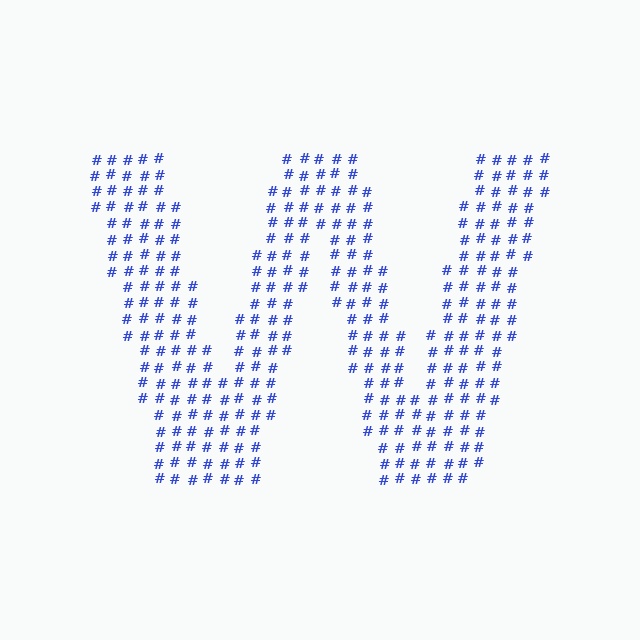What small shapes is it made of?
It is made of small hash symbols.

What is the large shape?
The large shape is the letter W.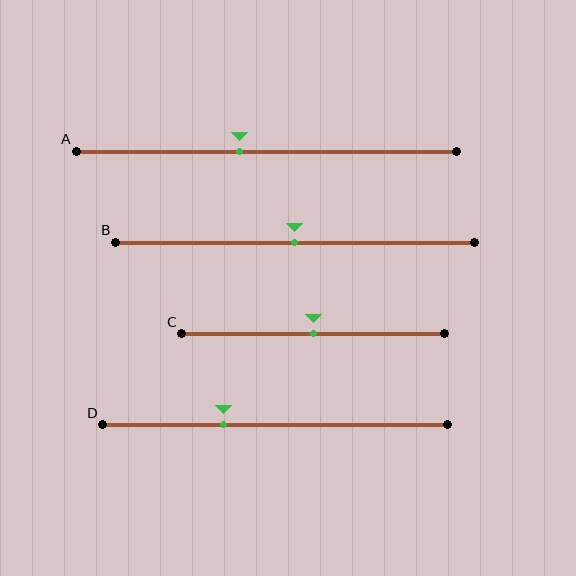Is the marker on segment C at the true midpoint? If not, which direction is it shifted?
Yes, the marker on segment C is at the true midpoint.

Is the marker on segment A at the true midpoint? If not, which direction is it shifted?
No, the marker on segment A is shifted to the left by about 7% of the segment length.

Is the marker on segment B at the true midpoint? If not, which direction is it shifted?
Yes, the marker on segment B is at the true midpoint.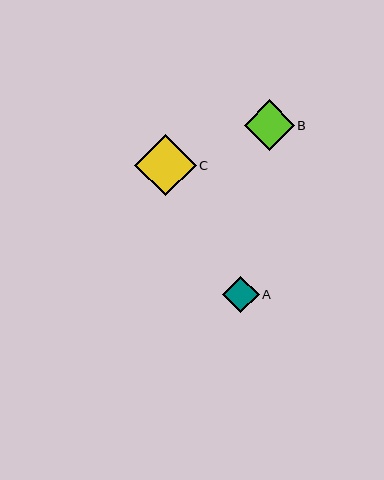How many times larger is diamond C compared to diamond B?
Diamond C is approximately 1.2 times the size of diamond B.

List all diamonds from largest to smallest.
From largest to smallest: C, B, A.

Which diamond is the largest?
Diamond C is the largest with a size of approximately 62 pixels.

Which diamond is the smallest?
Diamond A is the smallest with a size of approximately 37 pixels.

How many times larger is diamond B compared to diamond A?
Diamond B is approximately 1.4 times the size of diamond A.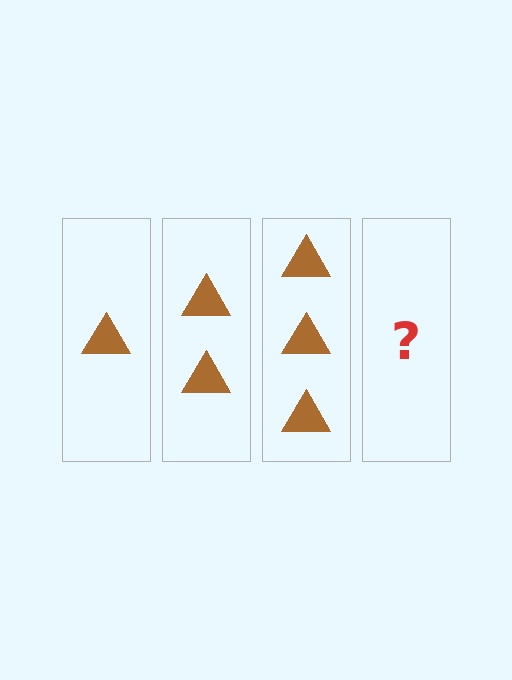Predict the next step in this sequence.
The next step is 4 triangles.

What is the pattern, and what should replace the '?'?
The pattern is that each step adds one more triangle. The '?' should be 4 triangles.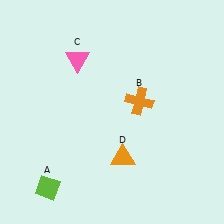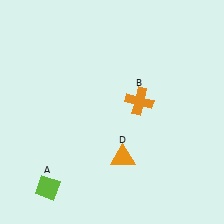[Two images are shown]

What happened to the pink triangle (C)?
The pink triangle (C) was removed in Image 2. It was in the top-left area of Image 1.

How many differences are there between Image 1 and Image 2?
There is 1 difference between the two images.